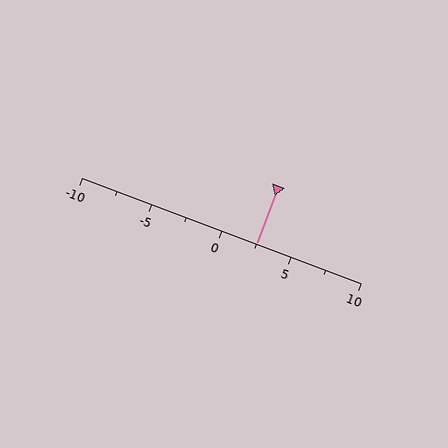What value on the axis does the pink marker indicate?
The marker indicates approximately 2.5.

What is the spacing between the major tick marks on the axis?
The major ticks are spaced 5 apart.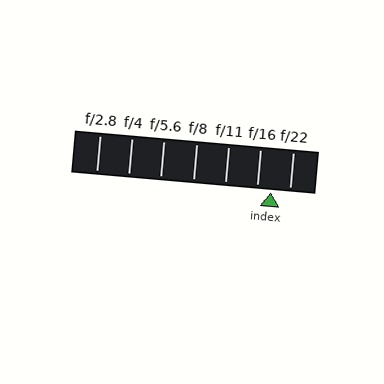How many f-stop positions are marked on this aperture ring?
There are 7 f-stop positions marked.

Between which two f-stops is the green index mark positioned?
The index mark is between f/16 and f/22.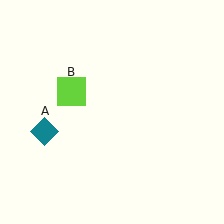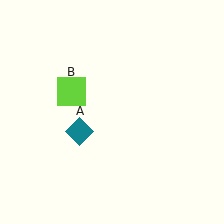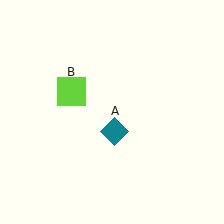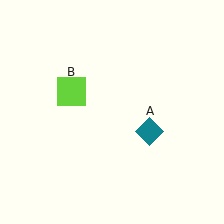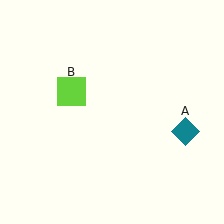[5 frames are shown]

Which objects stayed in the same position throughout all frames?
Lime square (object B) remained stationary.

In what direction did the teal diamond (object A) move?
The teal diamond (object A) moved right.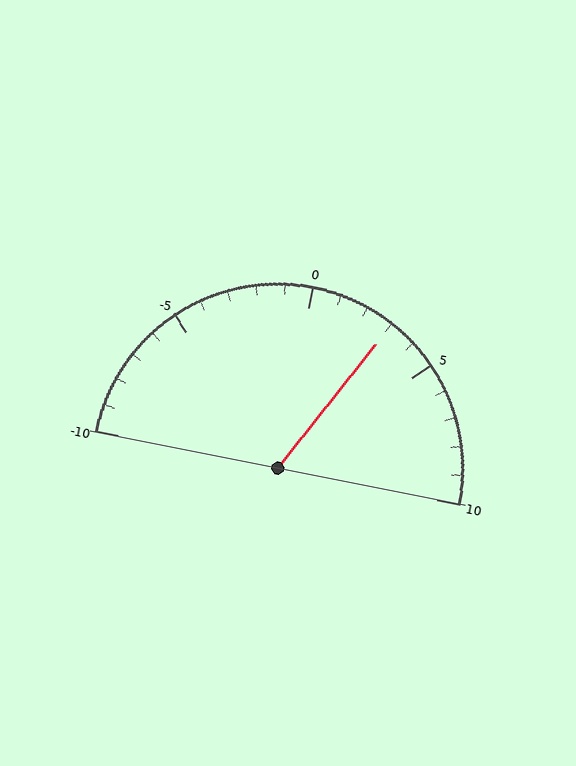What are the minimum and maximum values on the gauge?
The gauge ranges from -10 to 10.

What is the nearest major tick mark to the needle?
The nearest major tick mark is 5.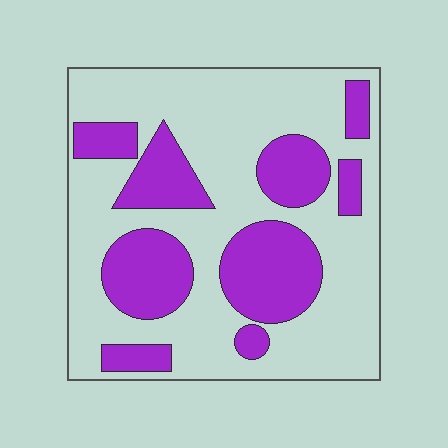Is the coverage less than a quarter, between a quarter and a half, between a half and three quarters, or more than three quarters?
Between a quarter and a half.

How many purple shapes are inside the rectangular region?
9.